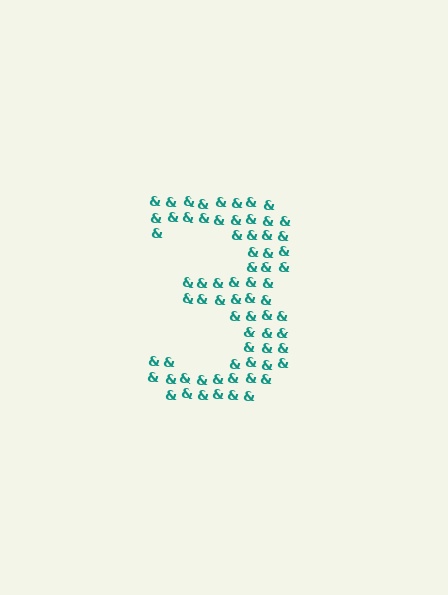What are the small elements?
The small elements are ampersands.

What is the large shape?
The large shape is the digit 3.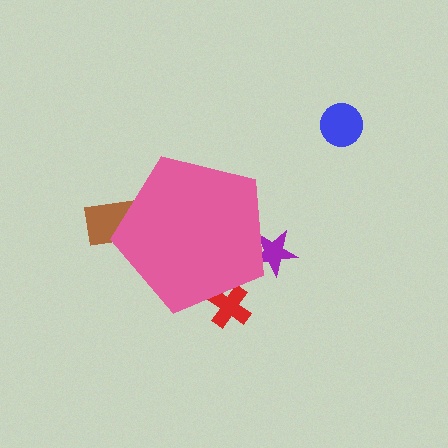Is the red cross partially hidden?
Yes, the red cross is partially hidden behind the pink pentagon.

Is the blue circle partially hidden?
No, the blue circle is fully visible.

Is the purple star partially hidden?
Yes, the purple star is partially hidden behind the pink pentagon.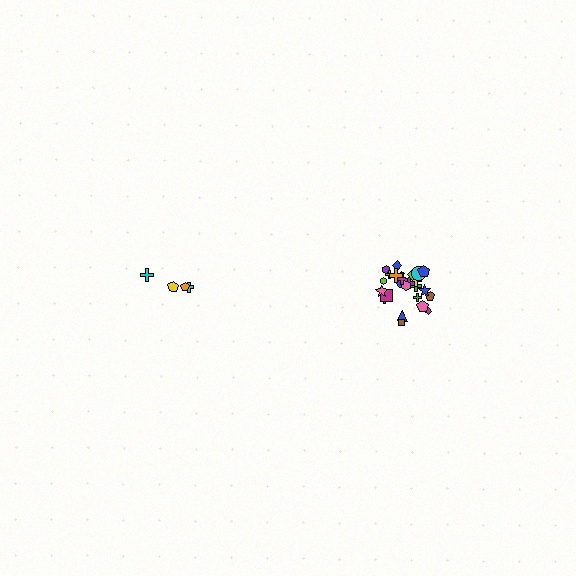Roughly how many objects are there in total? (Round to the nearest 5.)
Roughly 30 objects in total.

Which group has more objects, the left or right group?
The right group.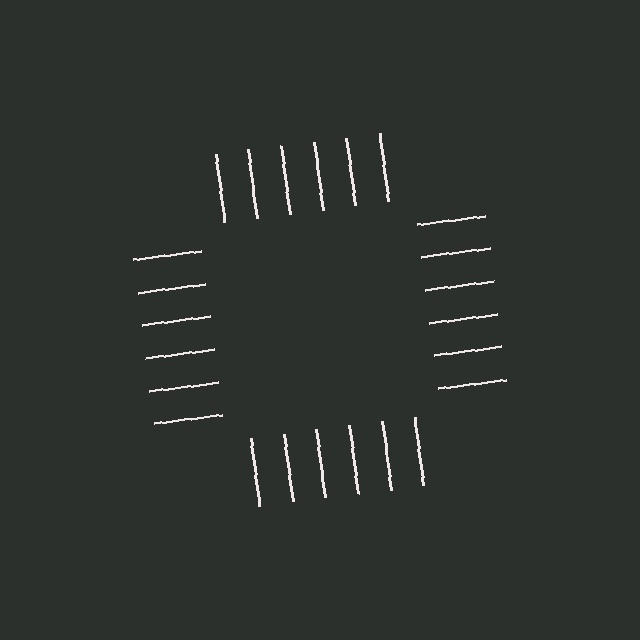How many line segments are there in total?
24 — 6 along each of the 4 edges.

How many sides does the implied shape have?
4 sides — the line-ends trace a square.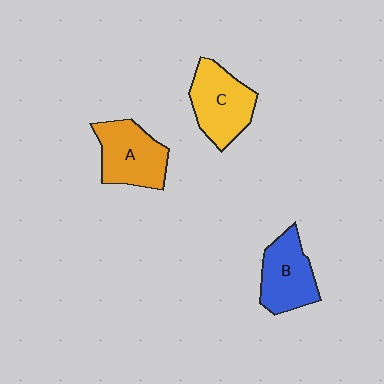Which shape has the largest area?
Shape C (yellow).